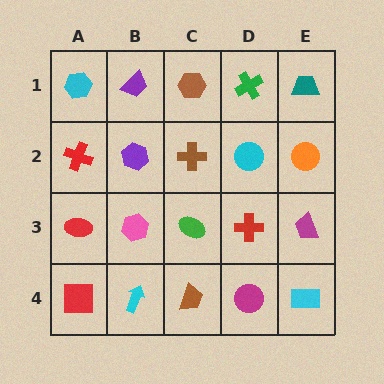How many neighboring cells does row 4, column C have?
3.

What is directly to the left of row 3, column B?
A red ellipse.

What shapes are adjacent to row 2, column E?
A teal trapezoid (row 1, column E), a magenta trapezoid (row 3, column E), a cyan circle (row 2, column D).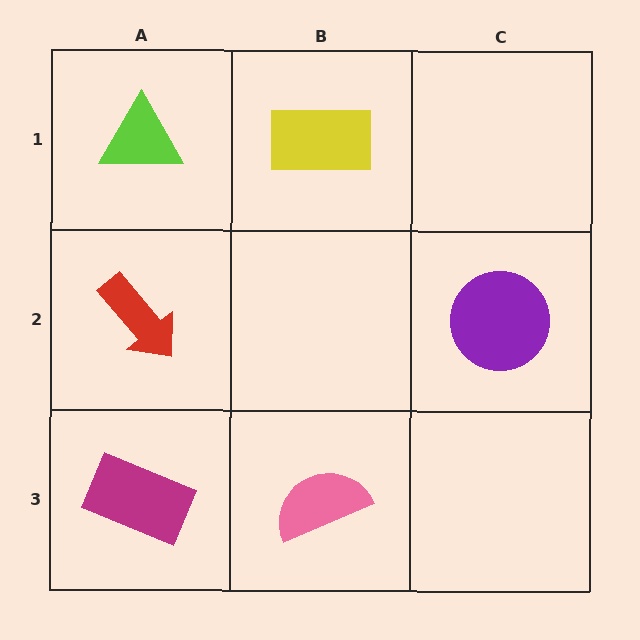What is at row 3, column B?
A pink semicircle.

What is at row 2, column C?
A purple circle.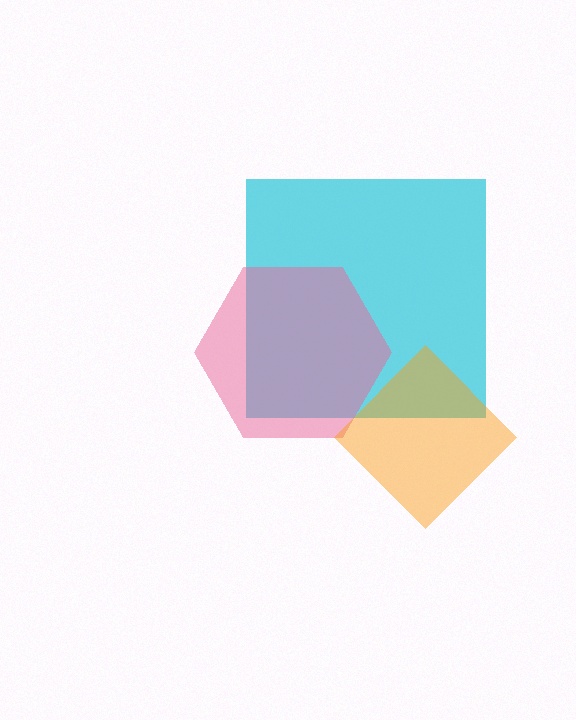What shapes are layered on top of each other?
The layered shapes are: a cyan square, a pink hexagon, an orange diamond.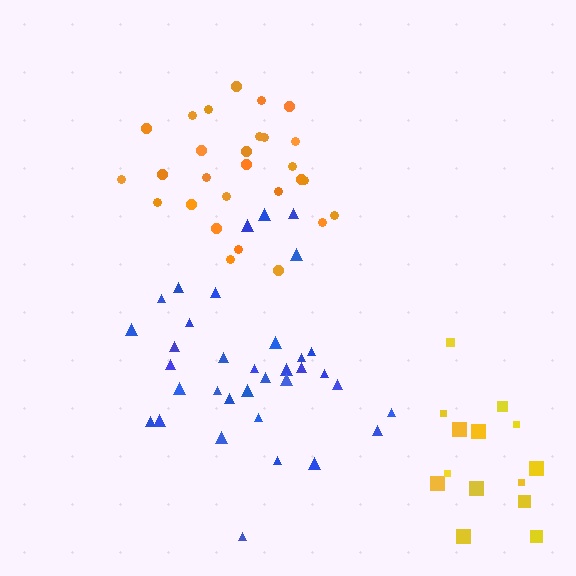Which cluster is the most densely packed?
Orange.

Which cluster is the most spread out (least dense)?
Yellow.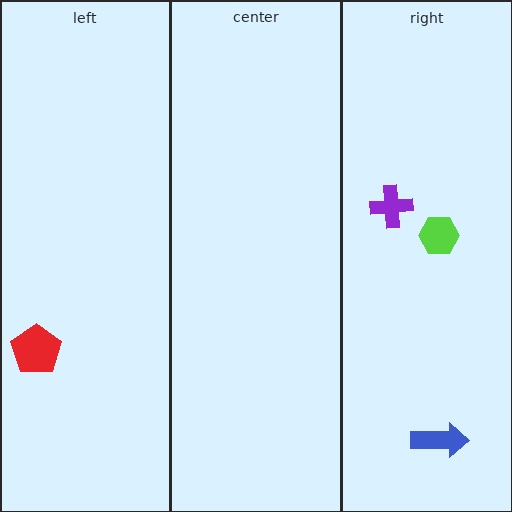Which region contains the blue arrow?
The right region.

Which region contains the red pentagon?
The left region.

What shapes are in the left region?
The red pentagon.